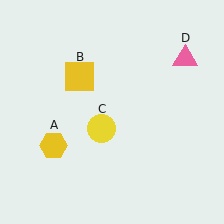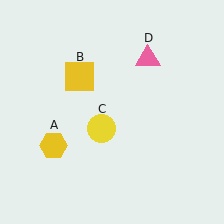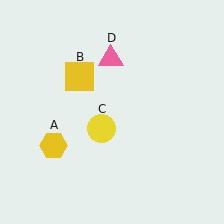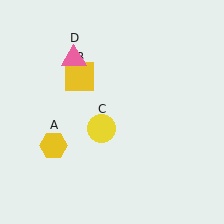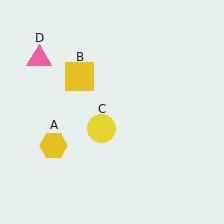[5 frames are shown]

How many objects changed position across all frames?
1 object changed position: pink triangle (object D).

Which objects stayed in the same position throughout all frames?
Yellow hexagon (object A) and yellow square (object B) and yellow circle (object C) remained stationary.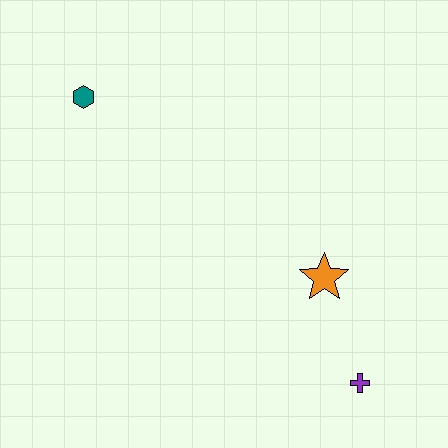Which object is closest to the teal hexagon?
The orange star is closest to the teal hexagon.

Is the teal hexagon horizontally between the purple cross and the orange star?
No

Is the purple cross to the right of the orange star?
Yes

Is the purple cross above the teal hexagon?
No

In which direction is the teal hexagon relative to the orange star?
The teal hexagon is to the left of the orange star.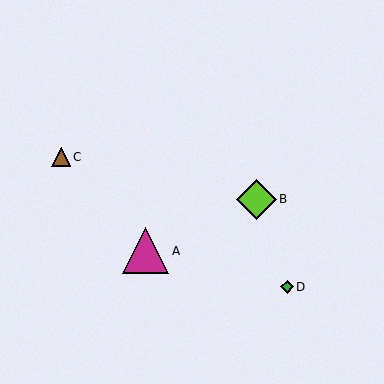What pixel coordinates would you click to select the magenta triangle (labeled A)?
Click at (146, 251) to select the magenta triangle A.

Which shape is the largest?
The magenta triangle (labeled A) is the largest.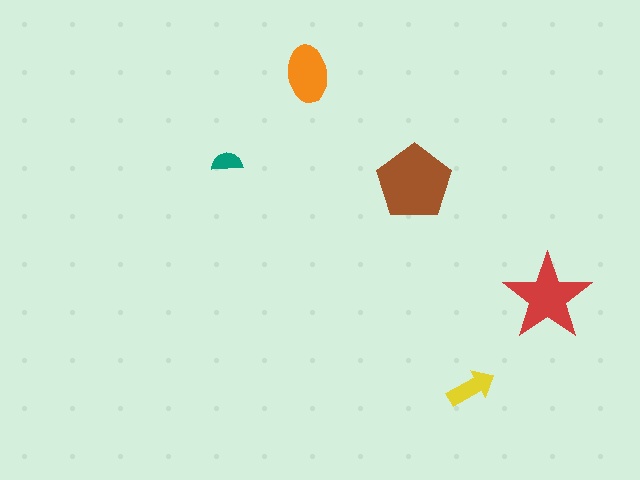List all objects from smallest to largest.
The teal semicircle, the yellow arrow, the orange ellipse, the red star, the brown pentagon.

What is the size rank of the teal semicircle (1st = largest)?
5th.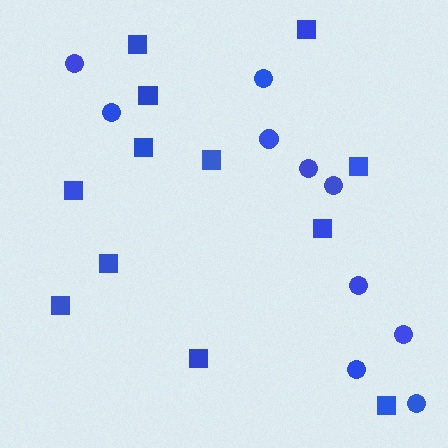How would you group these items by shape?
There are 2 groups: one group of circles (10) and one group of squares (12).